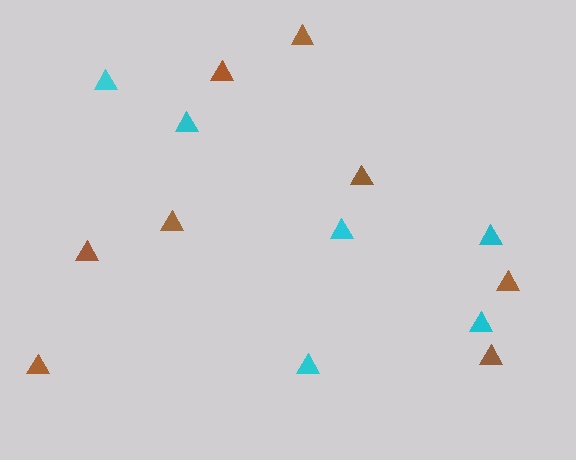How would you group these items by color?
There are 2 groups: one group of cyan triangles (6) and one group of brown triangles (8).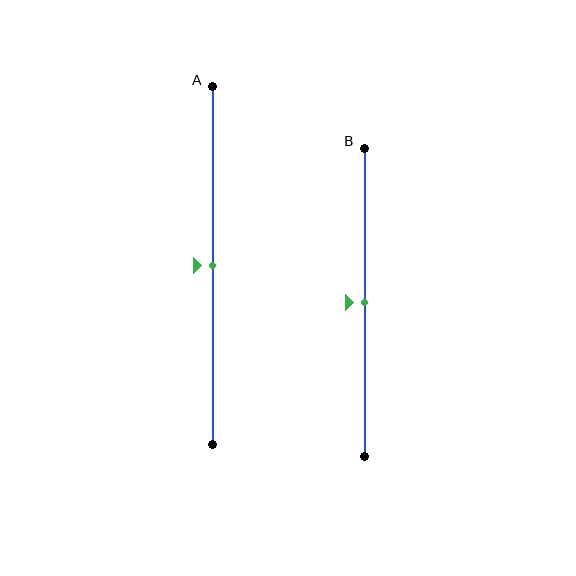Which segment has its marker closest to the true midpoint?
Segment A has its marker closest to the true midpoint.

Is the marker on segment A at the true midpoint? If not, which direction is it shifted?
Yes, the marker on segment A is at the true midpoint.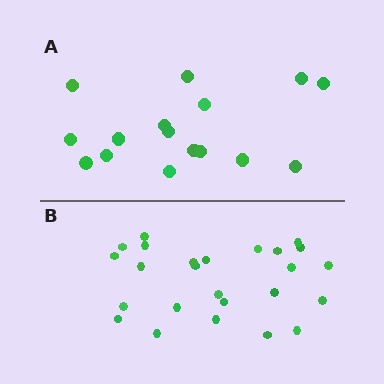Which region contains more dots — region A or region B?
Region B (the bottom region) has more dots.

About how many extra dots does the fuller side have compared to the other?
Region B has roughly 8 or so more dots than region A.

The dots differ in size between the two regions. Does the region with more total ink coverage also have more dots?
No. Region A has more total ink coverage because its dots are larger, but region B actually contains more individual dots. Total area can be misleading — the number of items is what matters here.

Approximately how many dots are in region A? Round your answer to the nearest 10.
About 20 dots. (The exact count is 16, which rounds to 20.)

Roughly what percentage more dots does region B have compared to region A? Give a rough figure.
About 55% more.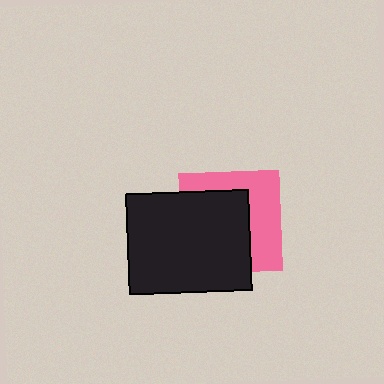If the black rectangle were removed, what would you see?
You would see the complete pink square.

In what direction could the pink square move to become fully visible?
The pink square could move toward the upper-right. That would shift it out from behind the black rectangle entirely.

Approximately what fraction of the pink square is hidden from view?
Roughly 57% of the pink square is hidden behind the black rectangle.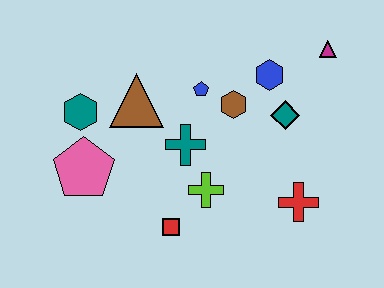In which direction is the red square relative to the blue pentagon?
The red square is below the blue pentagon.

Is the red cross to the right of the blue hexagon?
Yes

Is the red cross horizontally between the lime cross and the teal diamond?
No